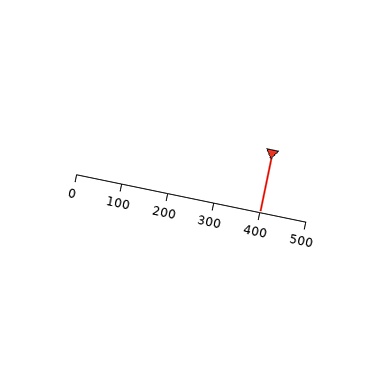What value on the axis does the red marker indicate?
The marker indicates approximately 400.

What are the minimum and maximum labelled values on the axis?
The axis runs from 0 to 500.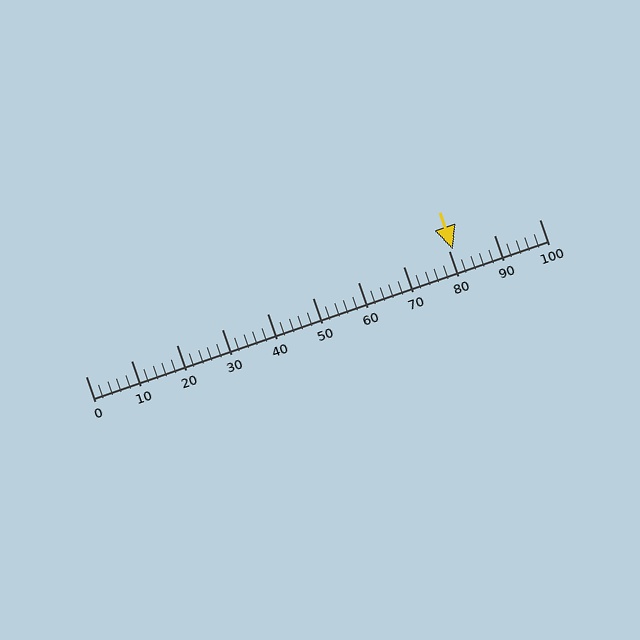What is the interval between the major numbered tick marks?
The major tick marks are spaced 10 units apart.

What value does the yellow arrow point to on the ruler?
The yellow arrow points to approximately 81.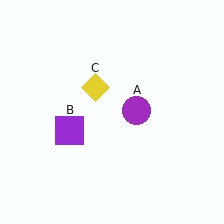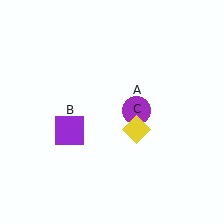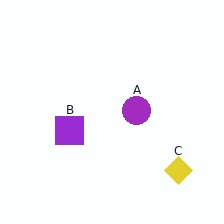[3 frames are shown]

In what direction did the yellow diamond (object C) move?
The yellow diamond (object C) moved down and to the right.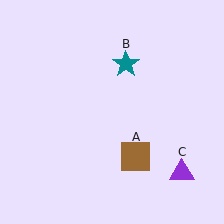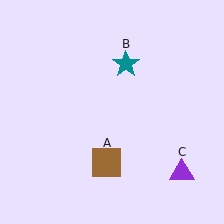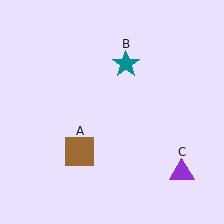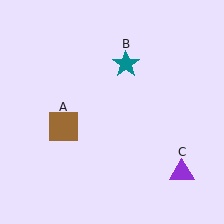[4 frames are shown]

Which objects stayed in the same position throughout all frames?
Teal star (object B) and purple triangle (object C) remained stationary.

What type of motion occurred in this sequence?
The brown square (object A) rotated clockwise around the center of the scene.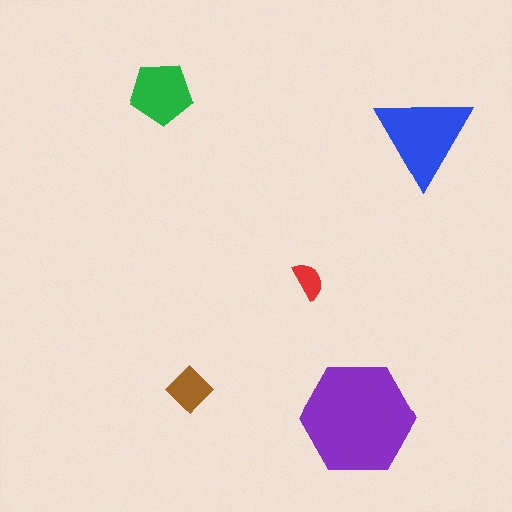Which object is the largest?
The purple hexagon.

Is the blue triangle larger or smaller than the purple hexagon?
Smaller.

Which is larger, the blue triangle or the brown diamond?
The blue triangle.